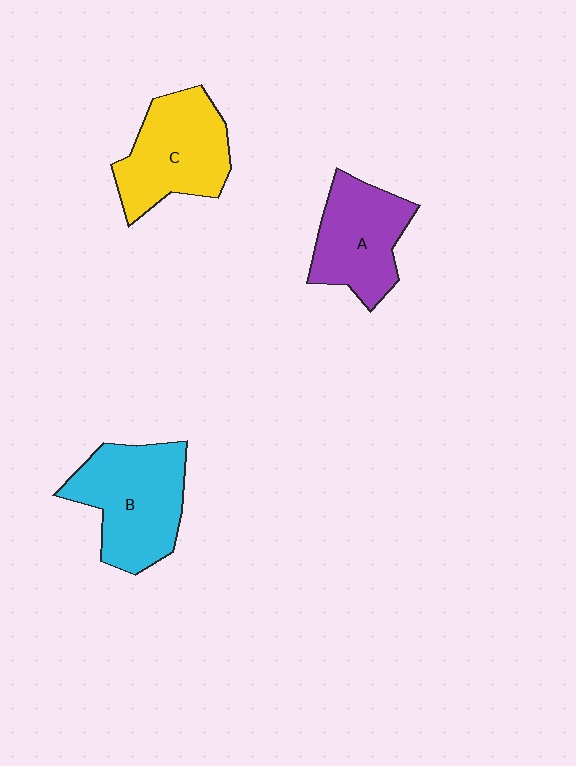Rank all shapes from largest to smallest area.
From largest to smallest: B (cyan), C (yellow), A (purple).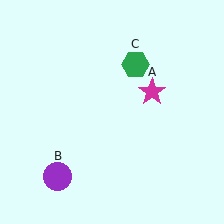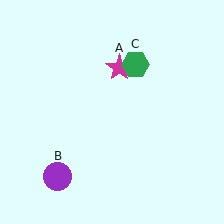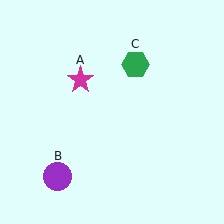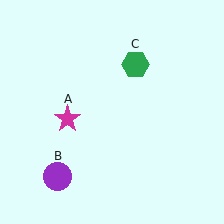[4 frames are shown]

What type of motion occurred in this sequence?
The magenta star (object A) rotated counterclockwise around the center of the scene.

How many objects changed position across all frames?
1 object changed position: magenta star (object A).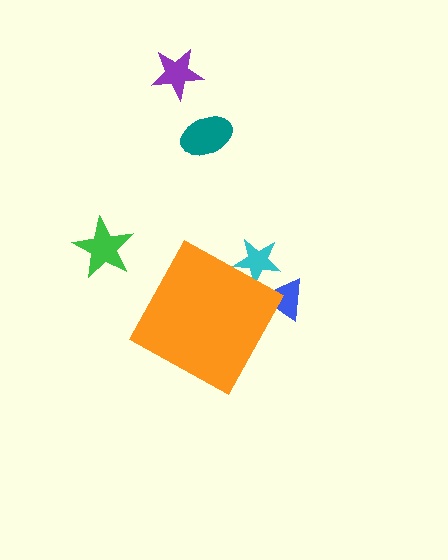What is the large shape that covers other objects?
An orange diamond.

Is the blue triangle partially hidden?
Yes, the blue triangle is partially hidden behind the orange diamond.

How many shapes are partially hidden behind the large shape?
2 shapes are partially hidden.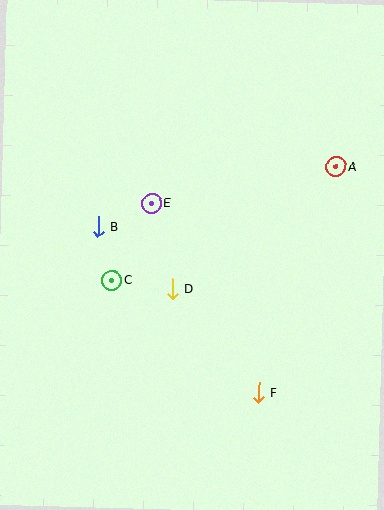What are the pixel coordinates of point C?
Point C is at (112, 280).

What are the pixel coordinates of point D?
Point D is at (172, 289).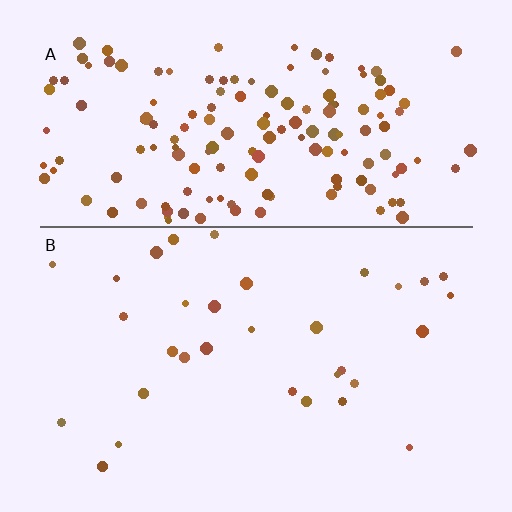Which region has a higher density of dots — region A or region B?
A (the top).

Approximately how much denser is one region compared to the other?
Approximately 5.0× — region A over region B.